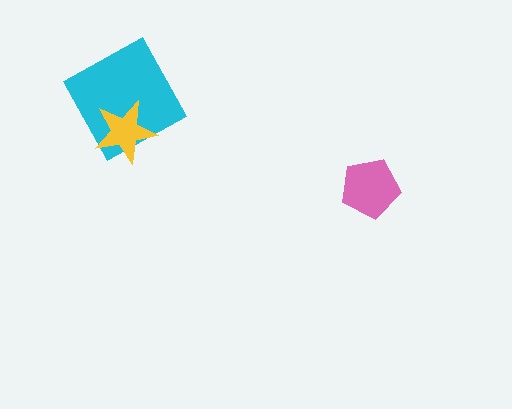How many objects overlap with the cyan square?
1 object overlaps with the cyan square.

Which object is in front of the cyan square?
The yellow star is in front of the cyan square.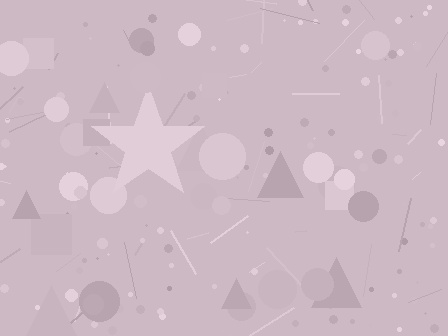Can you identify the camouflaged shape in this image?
The camouflaged shape is a star.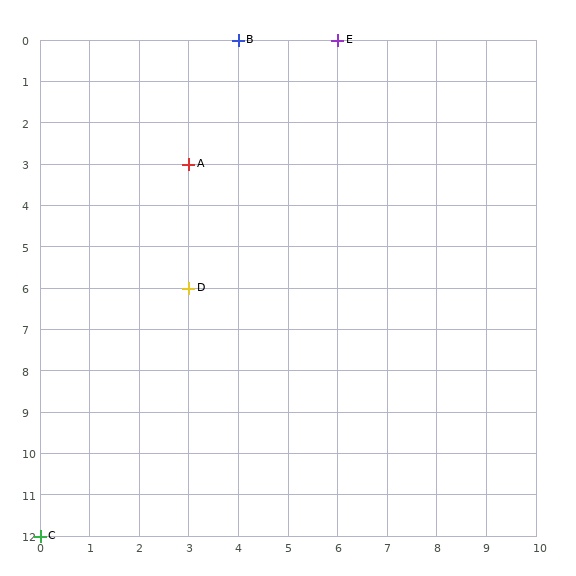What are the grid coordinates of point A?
Point A is at grid coordinates (3, 3).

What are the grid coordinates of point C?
Point C is at grid coordinates (0, 12).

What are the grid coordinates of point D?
Point D is at grid coordinates (3, 6).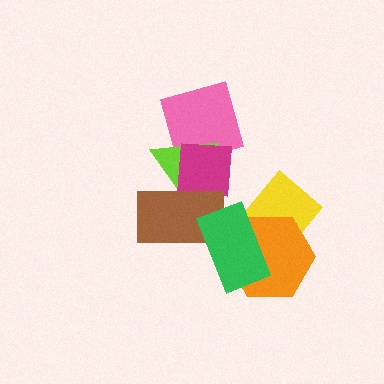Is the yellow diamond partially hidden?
Yes, it is partially covered by another shape.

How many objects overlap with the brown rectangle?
3 objects overlap with the brown rectangle.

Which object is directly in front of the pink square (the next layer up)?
The lime triangle is directly in front of the pink square.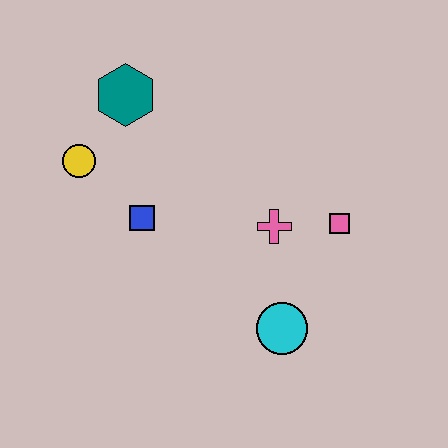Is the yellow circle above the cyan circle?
Yes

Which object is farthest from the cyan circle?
The teal hexagon is farthest from the cyan circle.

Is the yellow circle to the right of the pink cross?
No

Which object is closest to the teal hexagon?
The yellow circle is closest to the teal hexagon.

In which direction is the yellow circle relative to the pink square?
The yellow circle is to the left of the pink square.